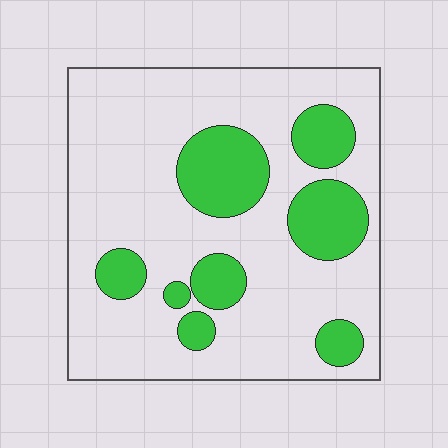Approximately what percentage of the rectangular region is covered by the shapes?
Approximately 25%.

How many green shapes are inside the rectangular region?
8.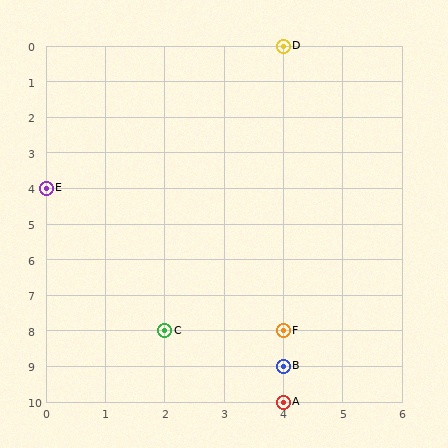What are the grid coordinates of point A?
Point A is at grid coordinates (4, 10).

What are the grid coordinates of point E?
Point E is at grid coordinates (0, 4).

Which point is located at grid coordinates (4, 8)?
Point F is at (4, 8).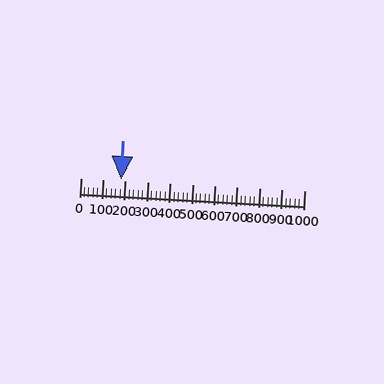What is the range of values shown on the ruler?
The ruler shows values from 0 to 1000.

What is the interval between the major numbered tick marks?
The major tick marks are spaced 100 units apart.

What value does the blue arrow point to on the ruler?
The blue arrow points to approximately 182.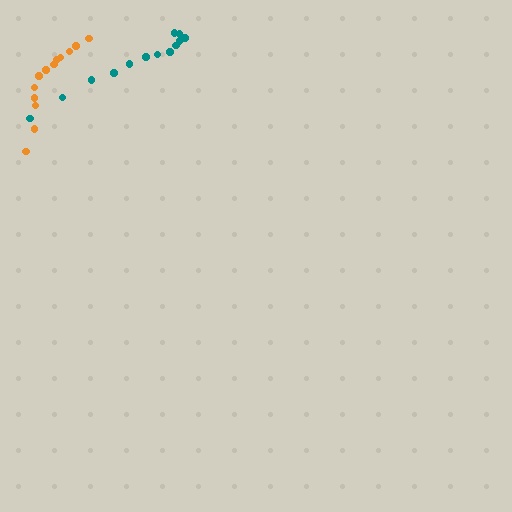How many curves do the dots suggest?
There are 2 distinct paths.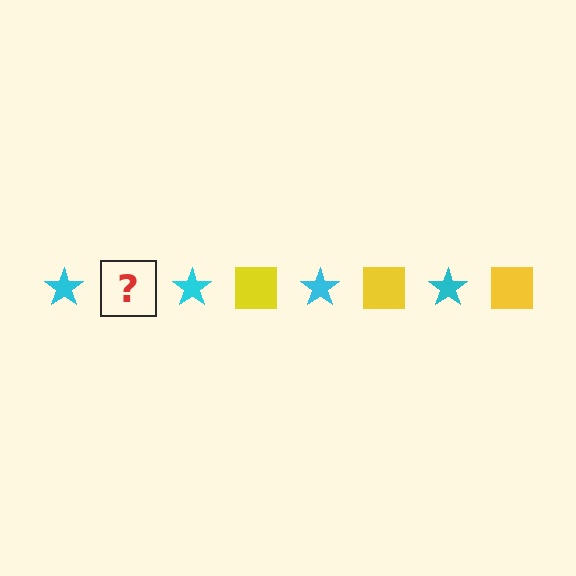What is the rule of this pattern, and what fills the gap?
The rule is that the pattern alternates between cyan star and yellow square. The gap should be filled with a yellow square.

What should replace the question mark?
The question mark should be replaced with a yellow square.